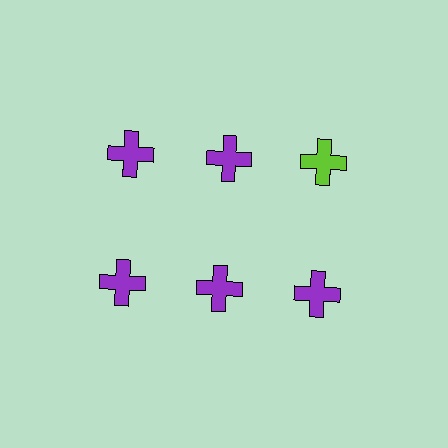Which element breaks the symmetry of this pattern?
The lime cross in the top row, center column breaks the symmetry. All other shapes are purple crosses.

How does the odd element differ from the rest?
It has a different color: lime instead of purple.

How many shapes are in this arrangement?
There are 6 shapes arranged in a grid pattern.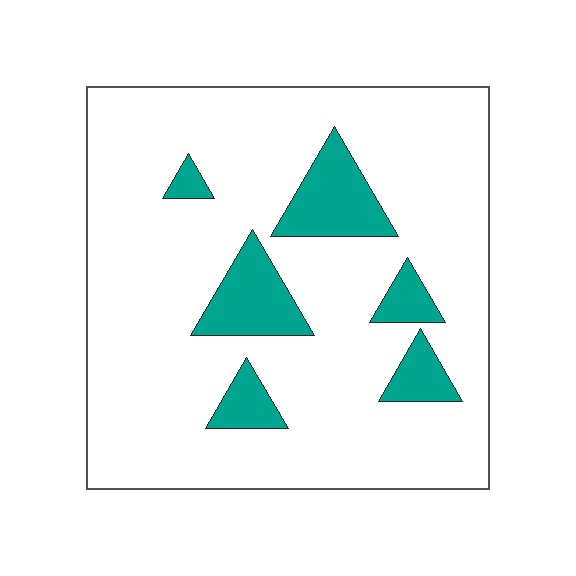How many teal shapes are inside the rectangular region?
6.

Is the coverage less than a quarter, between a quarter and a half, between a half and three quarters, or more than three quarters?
Less than a quarter.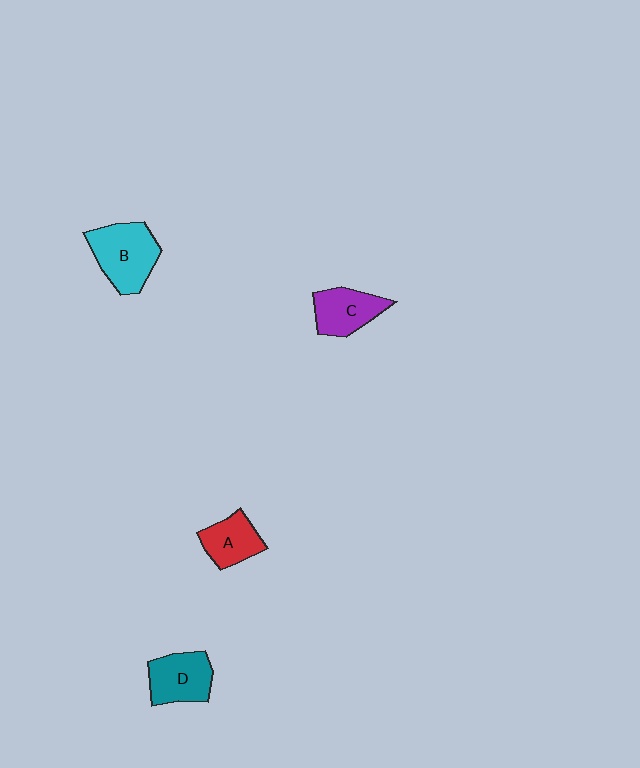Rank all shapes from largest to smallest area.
From largest to smallest: B (cyan), D (teal), C (purple), A (red).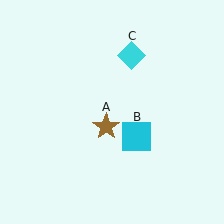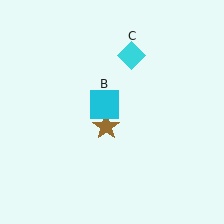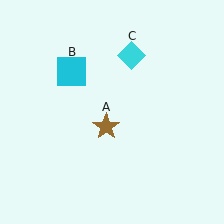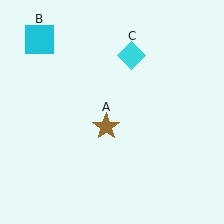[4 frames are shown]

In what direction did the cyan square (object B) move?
The cyan square (object B) moved up and to the left.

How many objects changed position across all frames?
1 object changed position: cyan square (object B).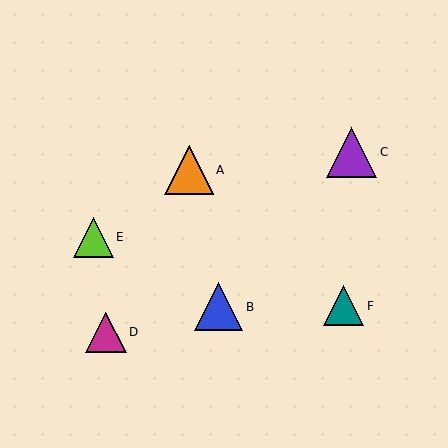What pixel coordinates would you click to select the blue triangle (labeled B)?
Click at (219, 307) to select the blue triangle B.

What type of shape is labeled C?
Shape C is a purple triangle.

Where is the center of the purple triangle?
The center of the purple triangle is at (352, 152).